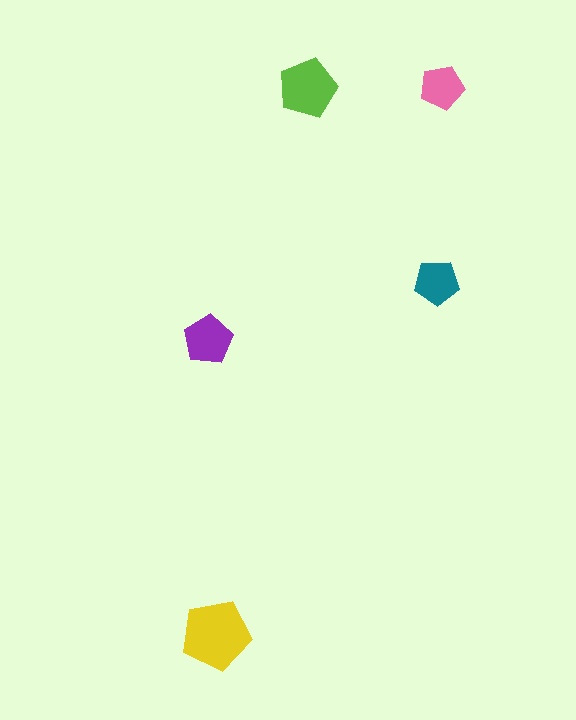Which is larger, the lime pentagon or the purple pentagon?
The lime one.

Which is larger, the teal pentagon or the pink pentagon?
The teal one.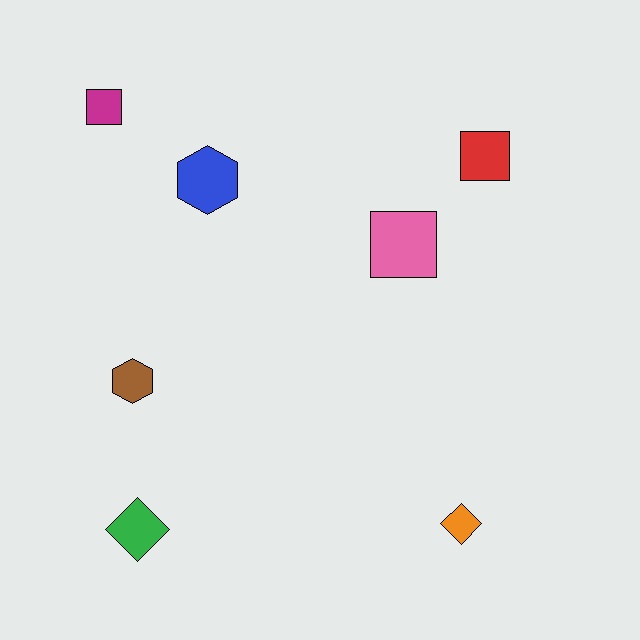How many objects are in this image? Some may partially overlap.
There are 7 objects.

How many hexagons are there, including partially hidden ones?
There are 2 hexagons.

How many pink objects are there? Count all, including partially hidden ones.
There is 1 pink object.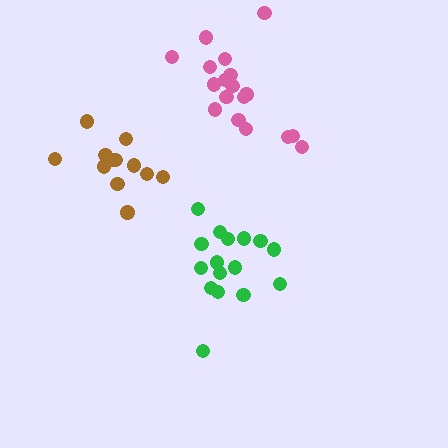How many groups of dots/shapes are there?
There are 3 groups.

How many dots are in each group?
Group 1: 18 dots, Group 2: 16 dots, Group 3: 12 dots (46 total).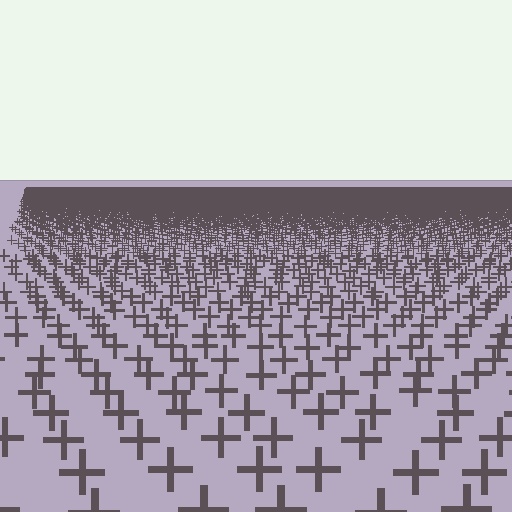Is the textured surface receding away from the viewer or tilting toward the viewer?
The surface is receding away from the viewer. Texture elements get smaller and denser toward the top.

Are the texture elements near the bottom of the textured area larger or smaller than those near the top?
Larger. Near the bottom, elements are closer to the viewer and appear at a bigger on-screen size.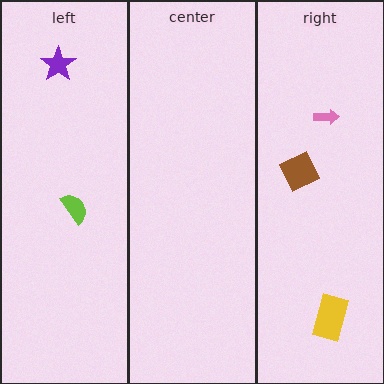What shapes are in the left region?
The lime semicircle, the purple star.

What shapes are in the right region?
The pink arrow, the brown diamond, the yellow rectangle.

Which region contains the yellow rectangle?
The right region.